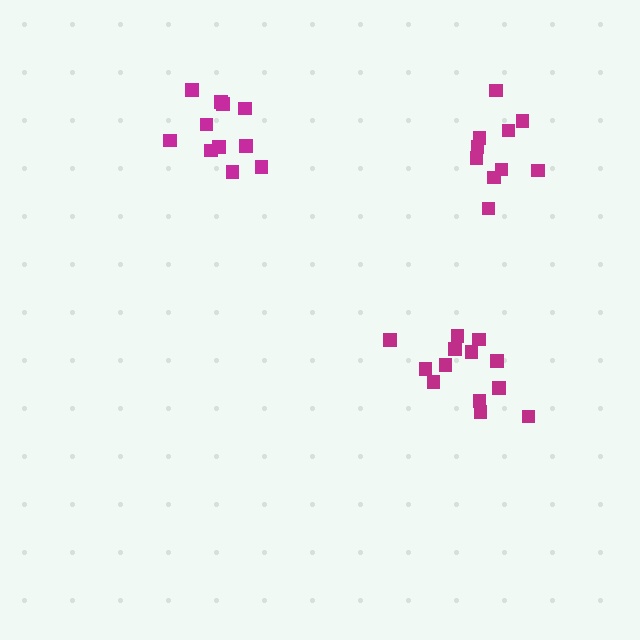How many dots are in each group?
Group 1: 11 dots, Group 2: 10 dots, Group 3: 13 dots (34 total).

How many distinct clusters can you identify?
There are 3 distinct clusters.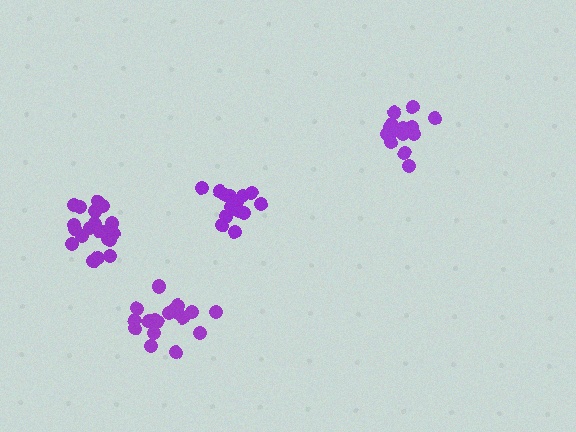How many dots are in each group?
Group 1: 21 dots, Group 2: 16 dots, Group 3: 19 dots, Group 4: 15 dots (71 total).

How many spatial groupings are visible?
There are 4 spatial groupings.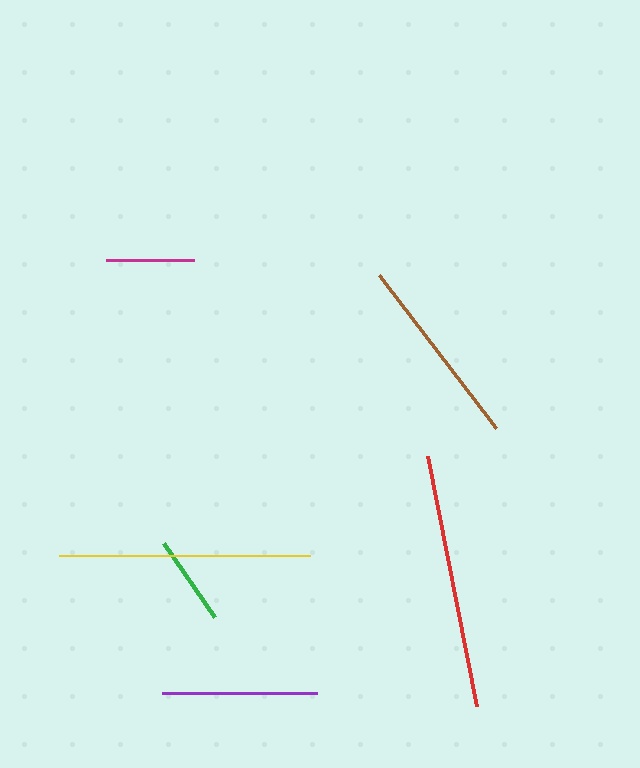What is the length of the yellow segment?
The yellow segment is approximately 251 pixels long.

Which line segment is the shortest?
The magenta line is the shortest at approximately 89 pixels.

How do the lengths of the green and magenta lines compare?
The green and magenta lines are approximately the same length.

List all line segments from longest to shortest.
From longest to shortest: red, yellow, brown, purple, green, magenta.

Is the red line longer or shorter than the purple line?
The red line is longer than the purple line.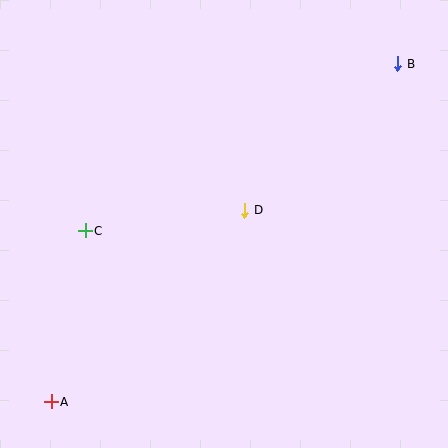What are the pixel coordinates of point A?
Point A is at (51, 402).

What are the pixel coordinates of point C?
Point C is at (85, 231).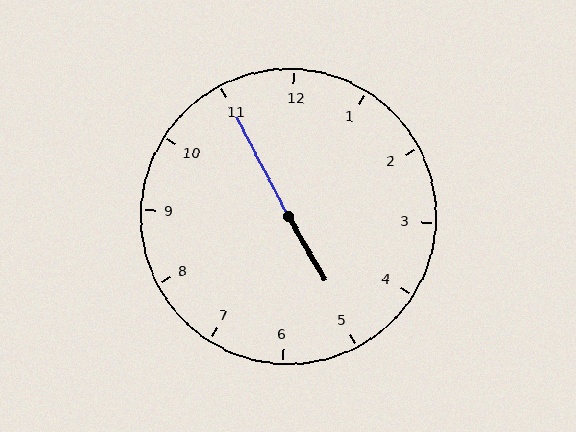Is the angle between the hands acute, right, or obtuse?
It is obtuse.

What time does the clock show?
4:55.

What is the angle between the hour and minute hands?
Approximately 178 degrees.